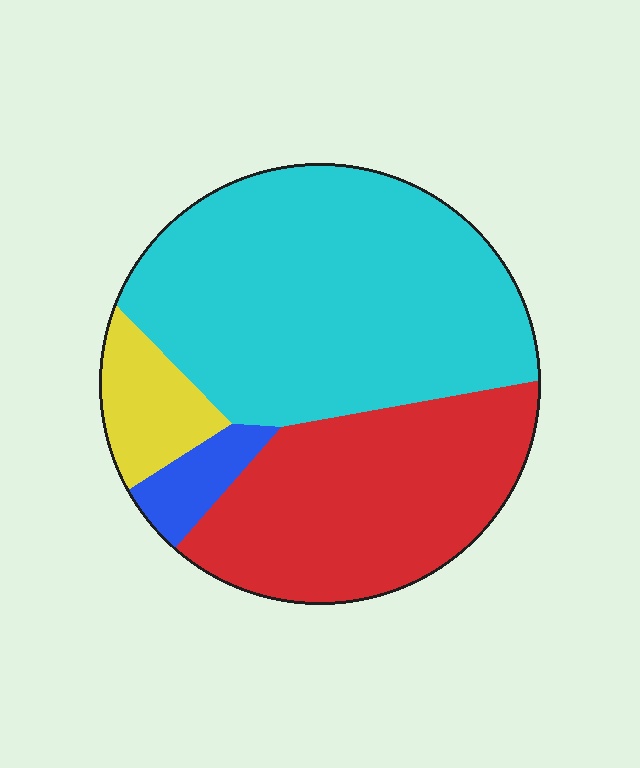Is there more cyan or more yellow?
Cyan.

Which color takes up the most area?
Cyan, at roughly 55%.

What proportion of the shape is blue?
Blue covers roughly 5% of the shape.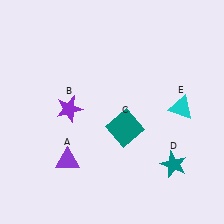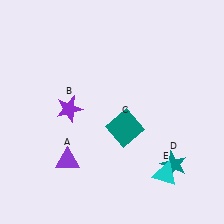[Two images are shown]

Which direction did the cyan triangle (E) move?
The cyan triangle (E) moved down.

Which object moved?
The cyan triangle (E) moved down.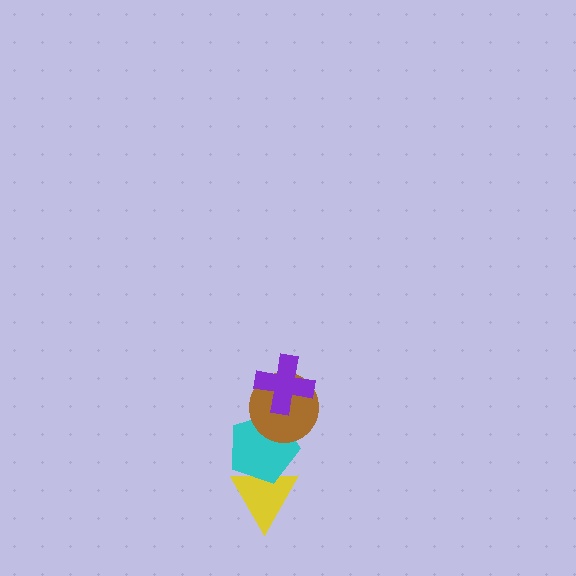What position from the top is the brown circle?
The brown circle is 2nd from the top.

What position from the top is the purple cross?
The purple cross is 1st from the top.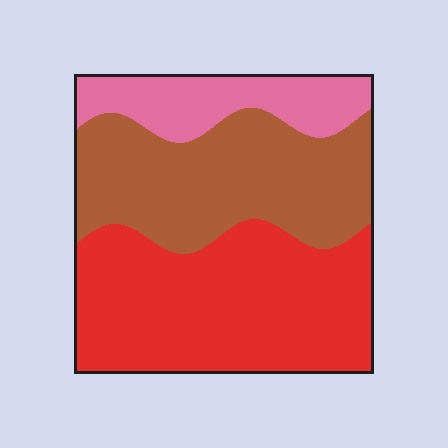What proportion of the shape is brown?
Brown takes up between a quarter and a half of the shape.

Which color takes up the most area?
Red, at roughly 45%.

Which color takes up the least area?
Pink, at roughly 15%.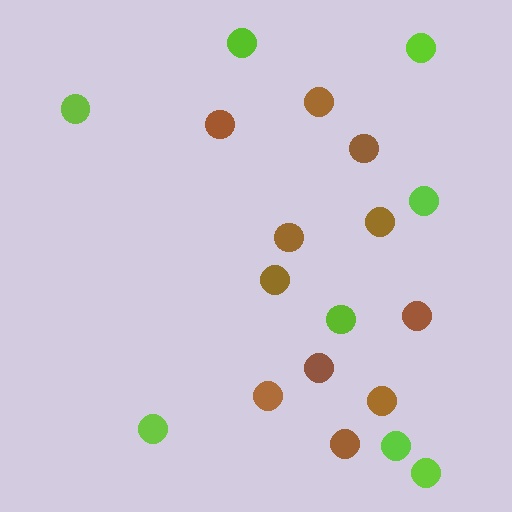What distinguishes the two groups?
There are 2 groups: one group of brown circles (11) and one group of lime circles (8).